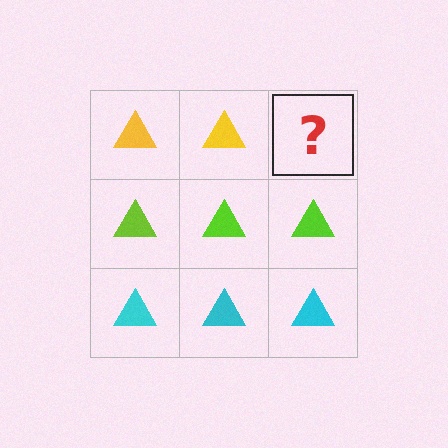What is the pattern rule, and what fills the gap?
The rule is that each row has a consistent color. The gap should be filled with a yellow triangle.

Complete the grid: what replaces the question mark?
The question mark should be replaced with a yellow triangle.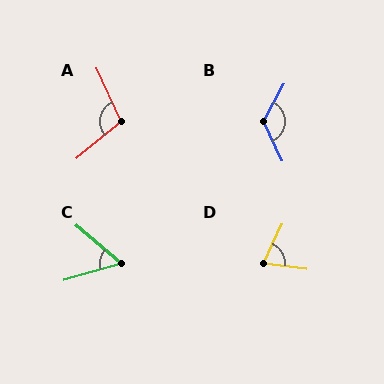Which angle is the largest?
B, at approximately 126 degrees.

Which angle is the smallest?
C, at approximately 56 degrees.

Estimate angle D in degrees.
Approximately 72 degrees.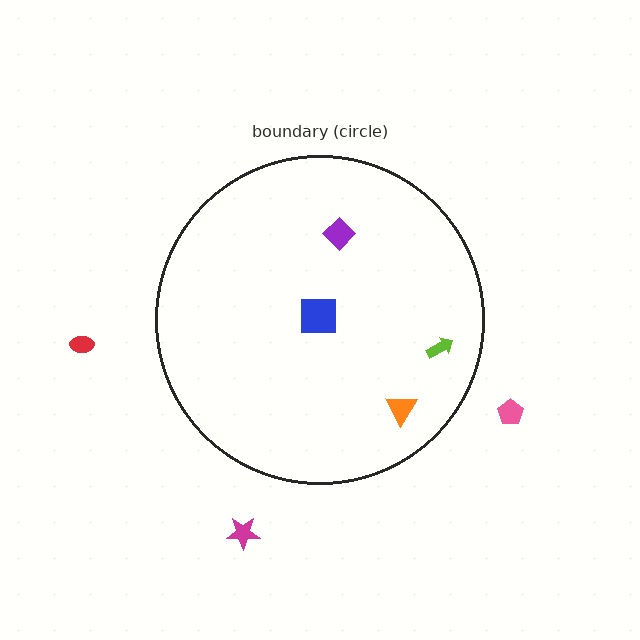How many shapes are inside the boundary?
4 inside, 3 outside.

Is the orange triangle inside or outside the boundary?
Inside.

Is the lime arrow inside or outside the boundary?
Inside.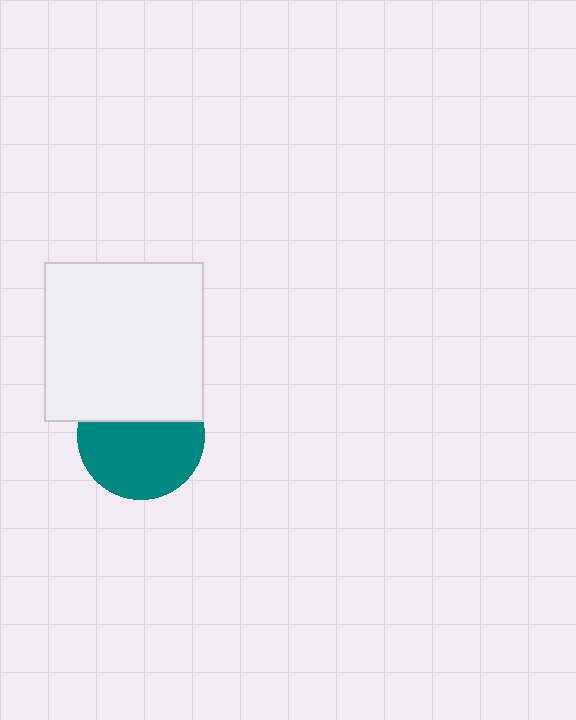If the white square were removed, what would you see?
You would see the complete teal circle.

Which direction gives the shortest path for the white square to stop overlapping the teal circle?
Moving up gives the shortest separation.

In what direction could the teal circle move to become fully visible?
The teal circle could move down. That would shift it out from behind the white square entirely.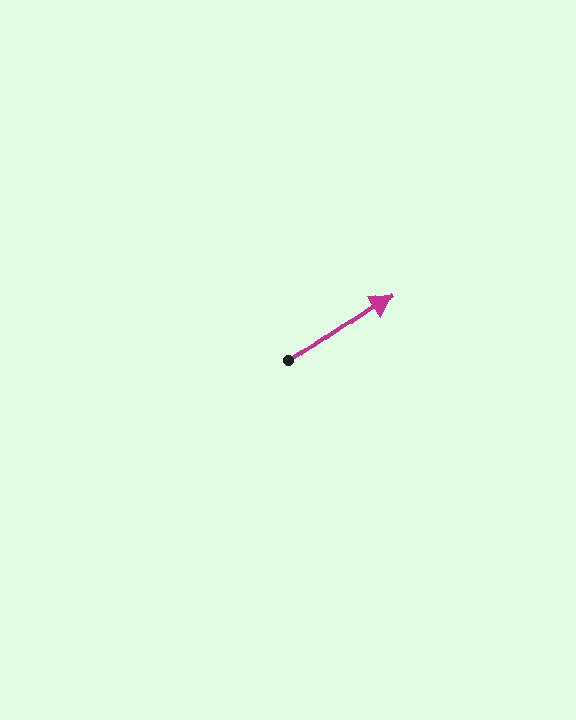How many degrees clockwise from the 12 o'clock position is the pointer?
Approximately 56 degrees.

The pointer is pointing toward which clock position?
Roughly 2 o'clock.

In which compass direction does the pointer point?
Northeast.